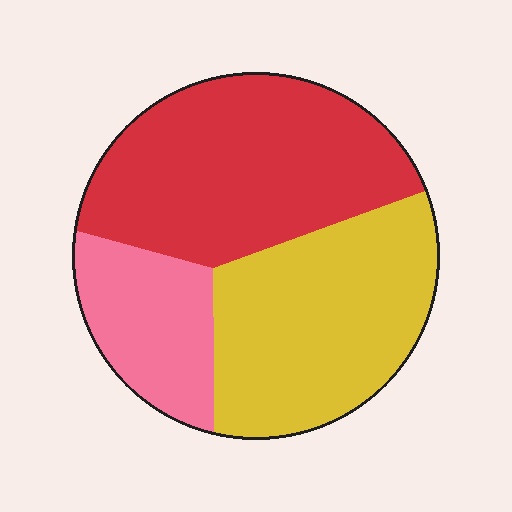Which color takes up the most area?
Red, at roughly 45%.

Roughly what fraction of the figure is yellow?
Yellow covers around 40% of the figure.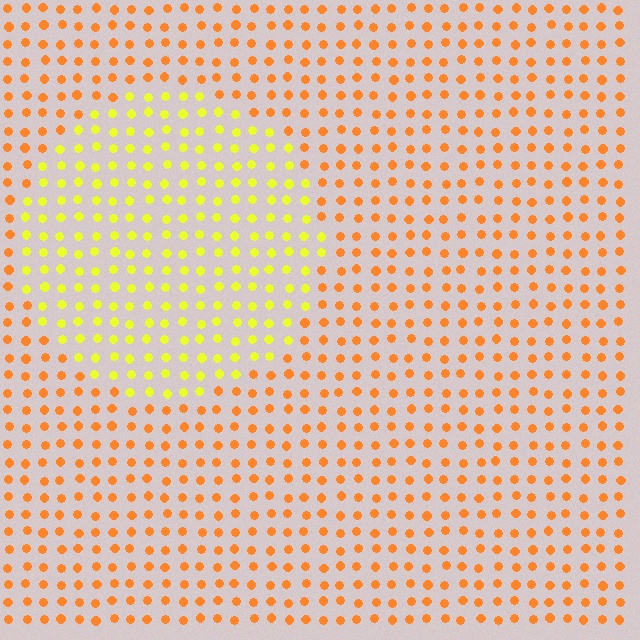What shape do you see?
I see a circle.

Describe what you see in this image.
The image is filled with small orange elements in a uniform arrangement. A circle-shaped region is visible where the elements are tinted to a slightly different hue, forming a subtle color boundary.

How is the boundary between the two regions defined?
The boundary is defined purely by a slight shift in hue (about 40 degrees). Spacing, size, and orientation are identical on both sides.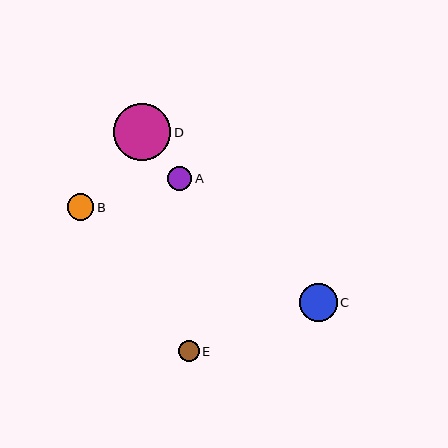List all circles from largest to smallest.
From largest to smallest: D, C, B, A, E.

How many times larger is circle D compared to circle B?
Circle D is approximately 2.2 times the size of circle B.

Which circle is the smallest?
Circle E is the smallest with a size of approximately 20 pixels.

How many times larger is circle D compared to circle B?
Circle D is approximately 2.2 times the size of circle B.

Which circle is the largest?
Circle D is the largest with a size of approximately 58 pixels.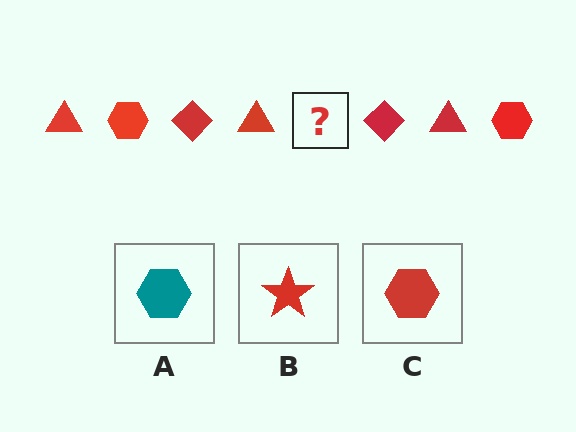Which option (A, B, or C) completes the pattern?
C.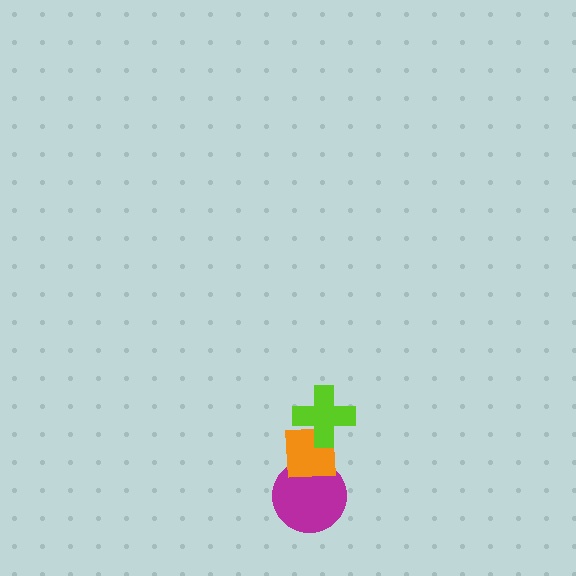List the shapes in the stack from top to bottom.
From top to bottom: the lime cross, the orange square, the magenta circle.